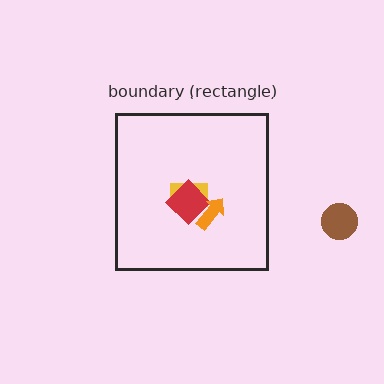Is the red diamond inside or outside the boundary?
Inside.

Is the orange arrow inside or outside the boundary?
Inside.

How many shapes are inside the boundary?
3 inside, 1 outside.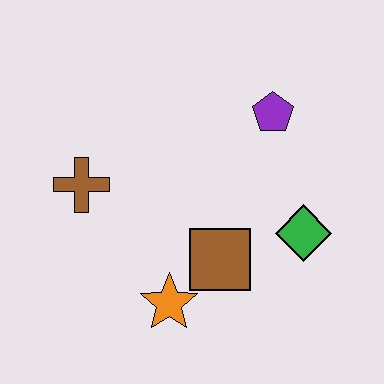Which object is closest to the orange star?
The brown square is closest to the orange star.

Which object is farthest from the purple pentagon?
The orange star is farthest from the purple pentagon.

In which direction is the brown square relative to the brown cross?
The brown square is to the right of the brown cross.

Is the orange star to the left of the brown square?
Yes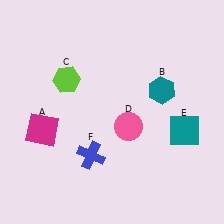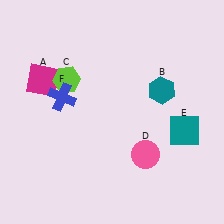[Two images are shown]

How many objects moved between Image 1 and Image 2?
3 objects moved between the two images.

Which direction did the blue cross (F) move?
The blue cross (F) moved up.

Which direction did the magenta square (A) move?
The magenta square (A) moved up.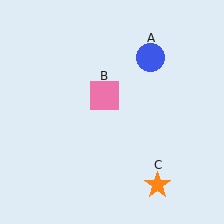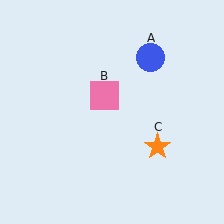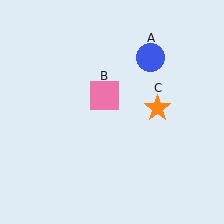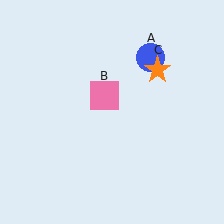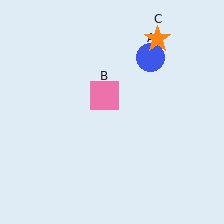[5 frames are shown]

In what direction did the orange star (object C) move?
The orange star (object C) moved up.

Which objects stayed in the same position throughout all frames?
Blue circle (object A) and pink square (object B) remained stationary.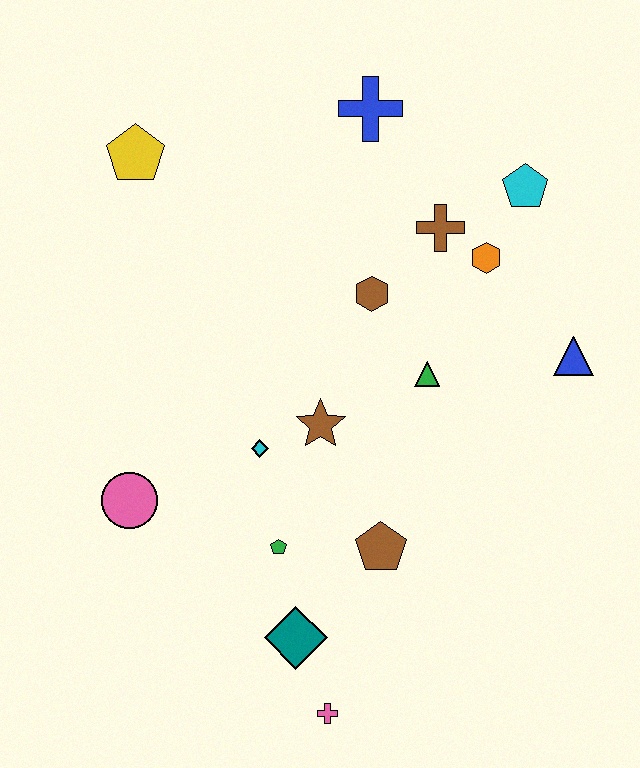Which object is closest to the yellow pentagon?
The blue cross is closest to the yellow pentagon.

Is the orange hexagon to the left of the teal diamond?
No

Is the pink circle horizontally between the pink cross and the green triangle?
No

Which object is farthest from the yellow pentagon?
The pink cross is farthest from the yellow pentagon.